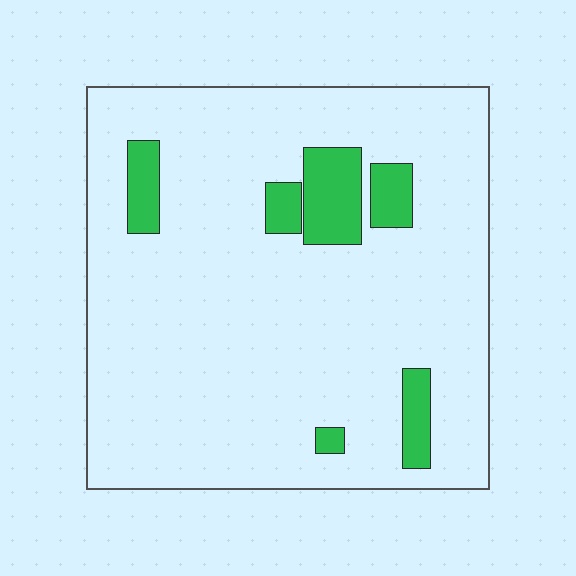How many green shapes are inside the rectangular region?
6.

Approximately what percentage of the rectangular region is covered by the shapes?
Approximately 10%.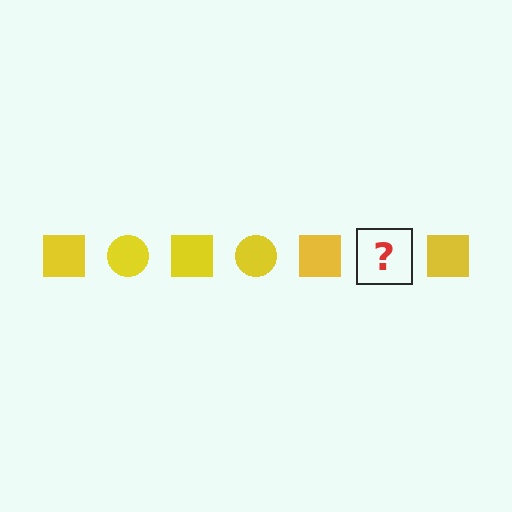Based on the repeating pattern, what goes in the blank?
The blank should be a yellow circle.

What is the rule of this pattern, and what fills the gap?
The rule is that the pattern cycles through square, circle shapes in yellow. The gap should be filled with a yellow circle.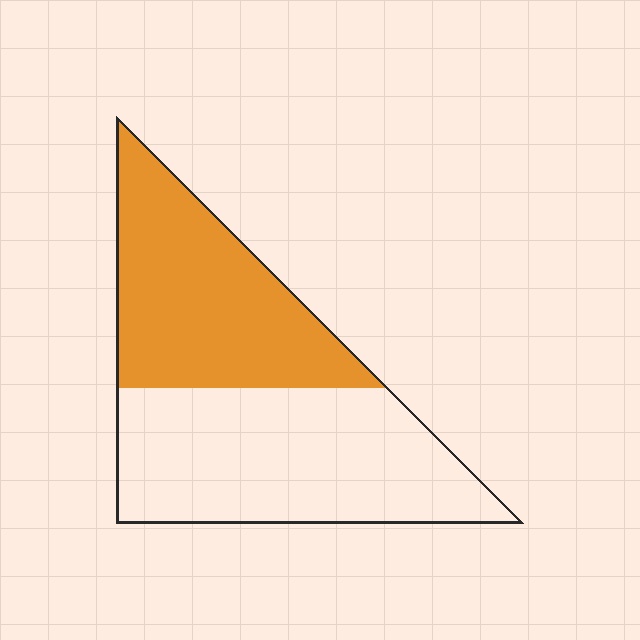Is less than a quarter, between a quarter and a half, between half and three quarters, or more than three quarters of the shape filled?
Between a quarter and a half.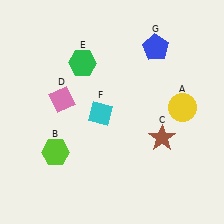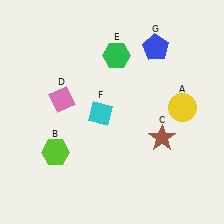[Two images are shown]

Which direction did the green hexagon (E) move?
The green hexagon (E) moved right.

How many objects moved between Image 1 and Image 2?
1 object moved between the two images.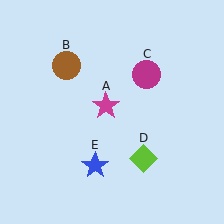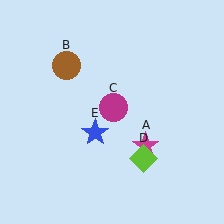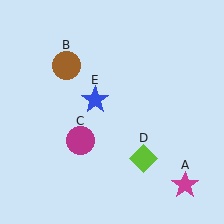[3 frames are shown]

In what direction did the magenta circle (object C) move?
The magenta circle (object C) moved down and to the left.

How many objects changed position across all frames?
3 objects changed position: magenta star (object A), magenta circle (object C), blue star (object E).